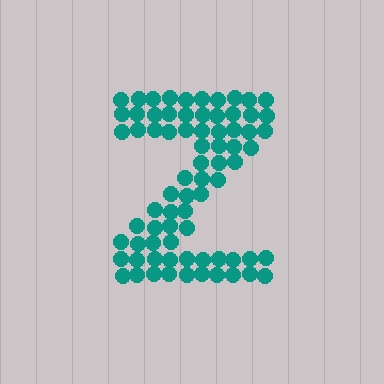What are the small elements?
The small elements are circles.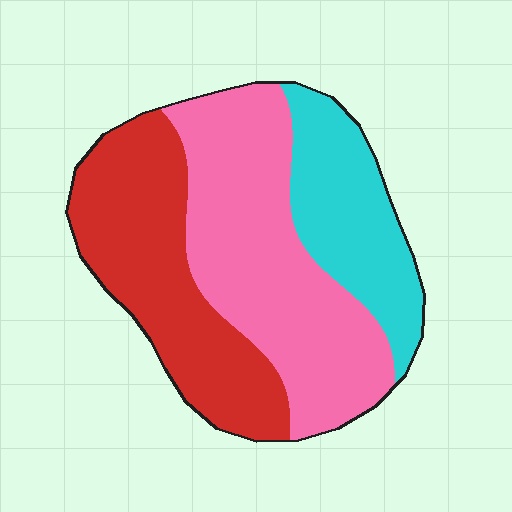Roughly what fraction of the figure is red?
Red covers 35% of the figure.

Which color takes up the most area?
Pink, at roughly 45%.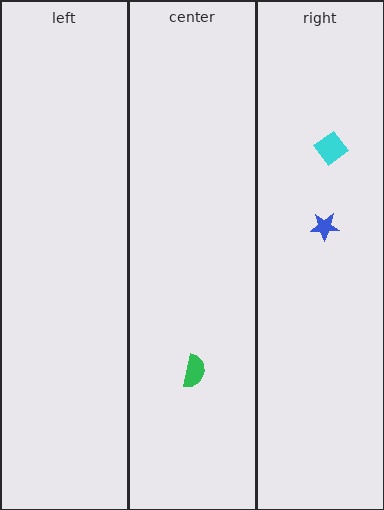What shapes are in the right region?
The blue star, the cyan diamond.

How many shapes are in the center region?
1.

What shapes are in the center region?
The green semicircle.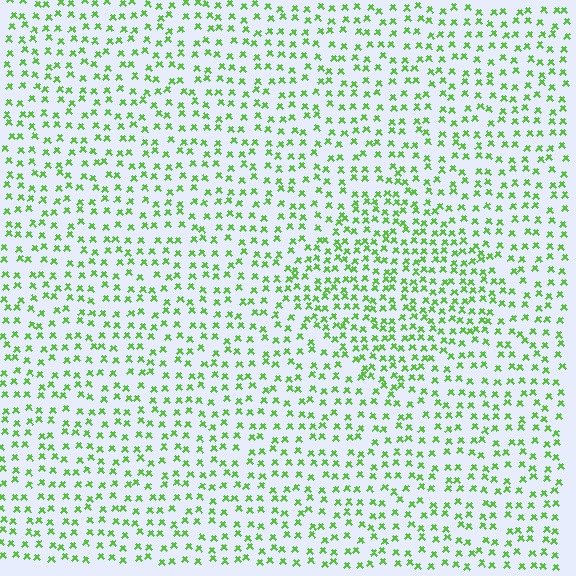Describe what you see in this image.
The image contains small lime elements arranged at two different densities. A diamond-shaped region is visible where the elements are more densely packed than the surrounding area.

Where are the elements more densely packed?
The elements are more densely packed inside the diamond boundary.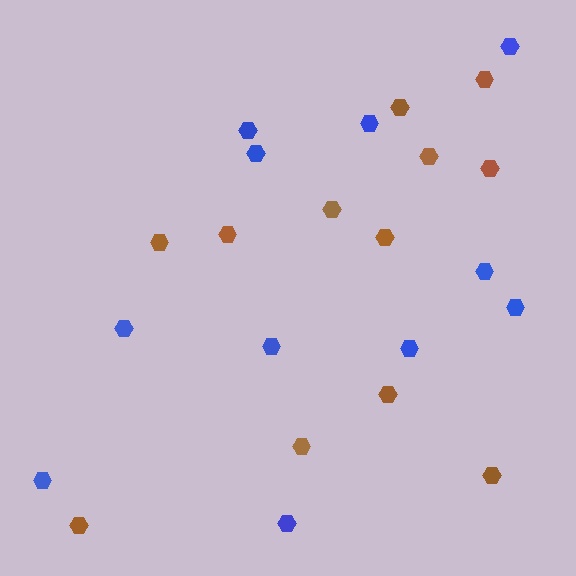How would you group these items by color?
There are 2 groups: one group of blue hexagons (11) and one group of brown hexagons (12).